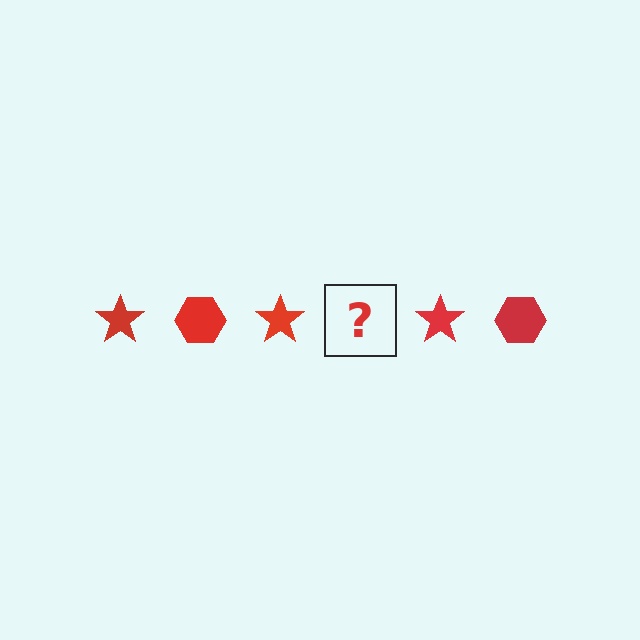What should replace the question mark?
The question mark should be replaced with a red hexagon.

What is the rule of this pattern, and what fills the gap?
The rule is that the pattern cycles through star, hexagon shapes in red. The gap should be filled with a red hexagon.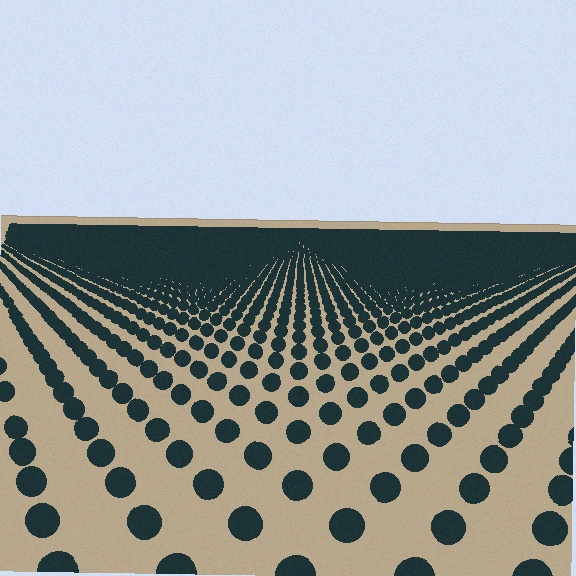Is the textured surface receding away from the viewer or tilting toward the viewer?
The surface is receding away from the viewer. Texture elements get smaller and denser toward the top.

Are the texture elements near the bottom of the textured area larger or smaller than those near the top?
Larger. Near the bottom, elements are closer to the viewer and appear at a bigger on-screen size.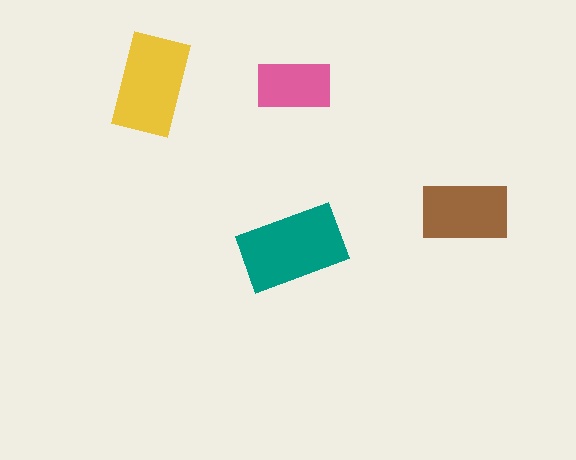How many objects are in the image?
There are 4 objects in the image.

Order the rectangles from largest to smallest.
the teal one, the yellow one, the brown one, the pink one.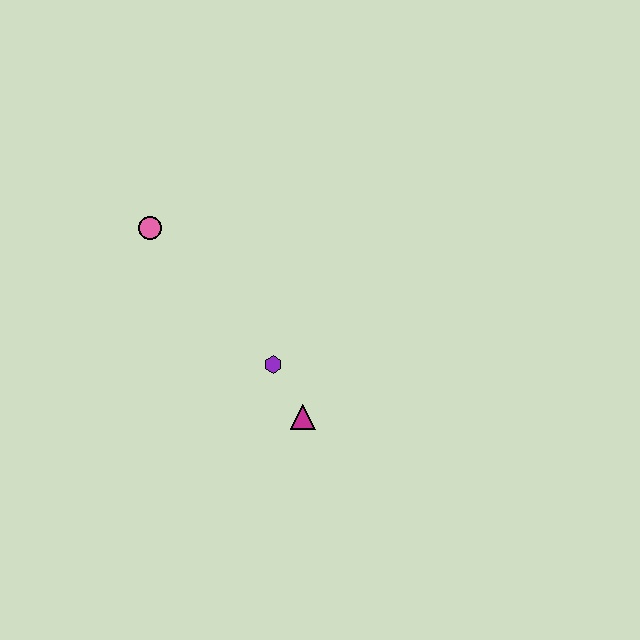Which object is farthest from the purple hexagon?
The pink circle is farthest from the purple hexagon.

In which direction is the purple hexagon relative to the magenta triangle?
The purple hexagon is above the magenta triangle.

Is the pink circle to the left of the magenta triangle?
Yes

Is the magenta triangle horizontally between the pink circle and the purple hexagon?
No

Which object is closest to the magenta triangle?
The purple hexagon is closest to the magenta triangle.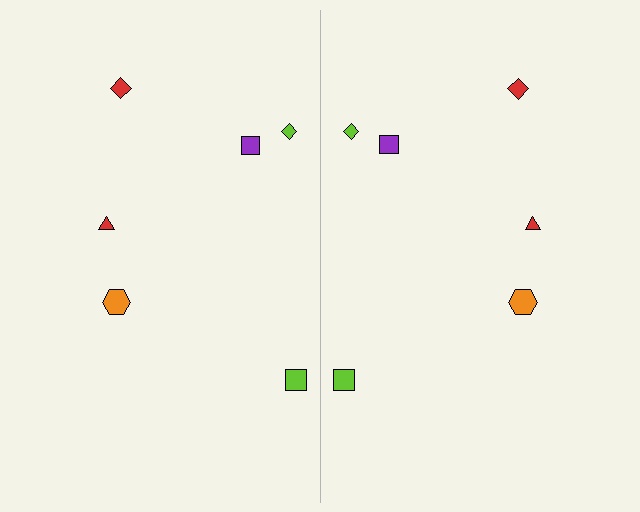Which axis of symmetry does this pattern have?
The pattern has a vertical axis of symmetry running through the center of the image.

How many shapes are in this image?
There are 12 shapes in this image.